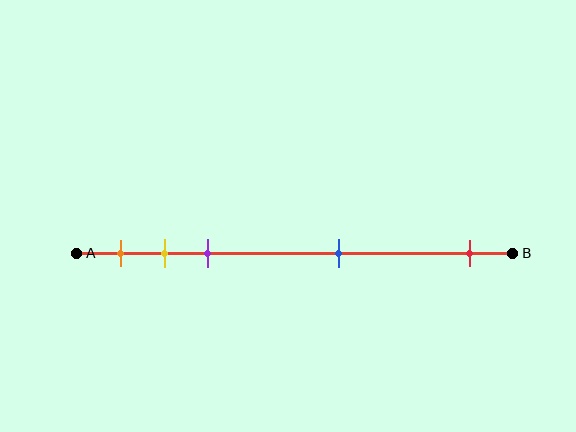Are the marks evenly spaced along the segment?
No, the marks are not evenly spaced.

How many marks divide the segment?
There are 5 marks dividing the segment.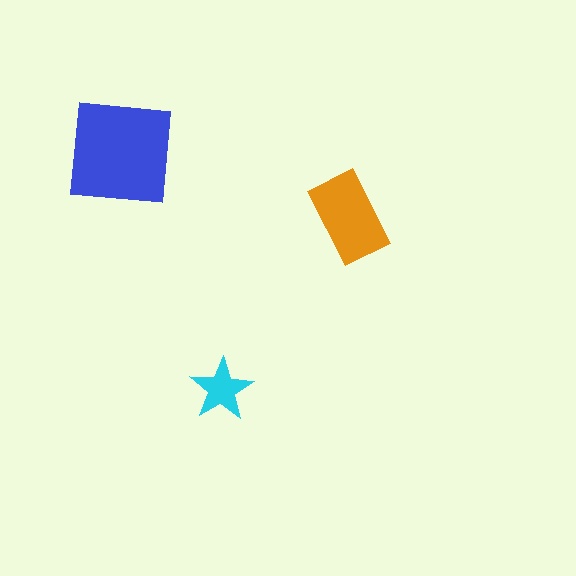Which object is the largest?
The blue square.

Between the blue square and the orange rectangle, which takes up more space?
The blue square.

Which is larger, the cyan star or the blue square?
The blue square.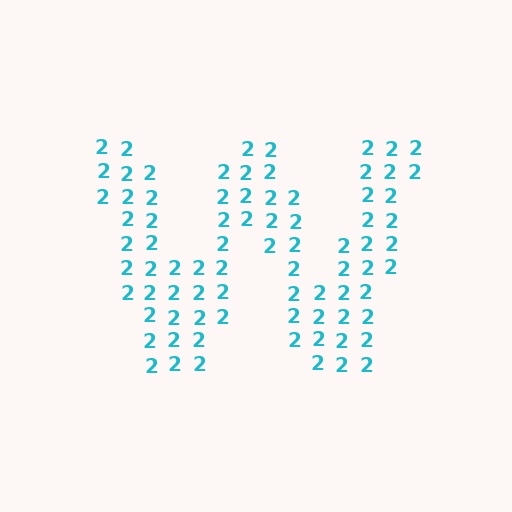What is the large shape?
The large shape is the letter W.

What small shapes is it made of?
It is made of small digit 2's.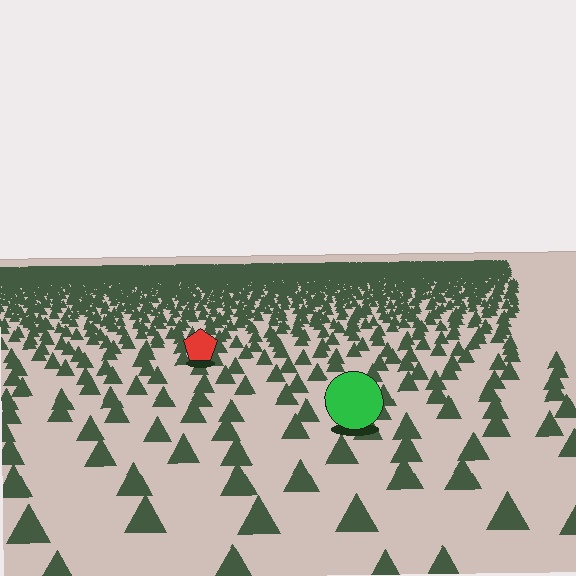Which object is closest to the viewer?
The green circle is closest. The texture marks near it are larger and more spread out.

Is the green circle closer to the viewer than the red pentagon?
Yes. The green circle is closer — you can tell from the texture gradient: the ground texture is coarser near it.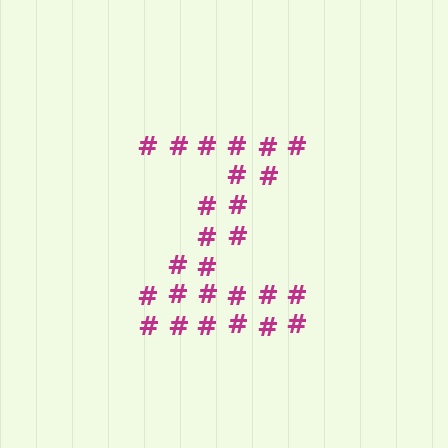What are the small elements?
The small elements are hash symbols.